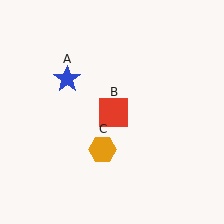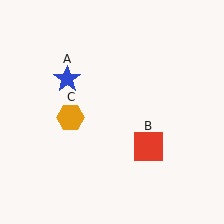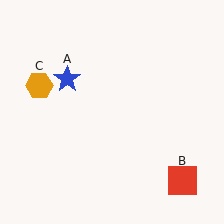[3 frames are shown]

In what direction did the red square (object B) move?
The red square (object B) moved down and to the right.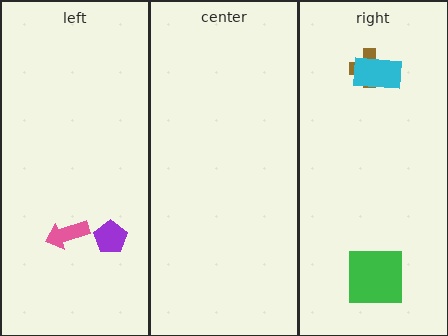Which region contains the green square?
The right region.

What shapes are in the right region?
The brown cross, the cyan rectangle, the green square.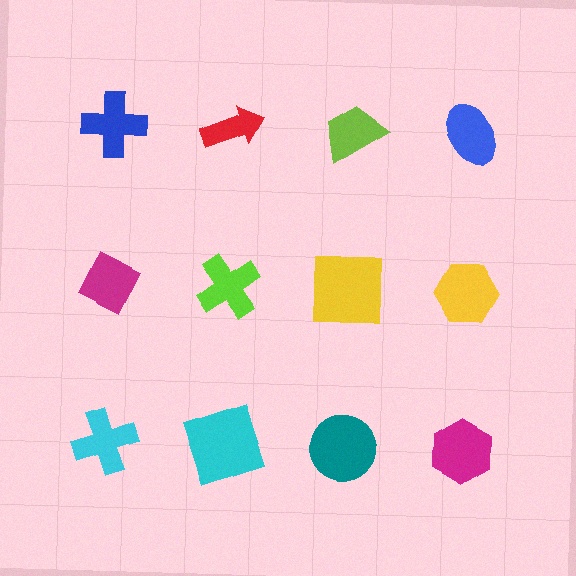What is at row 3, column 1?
A cyan cross.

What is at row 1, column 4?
A blue ellipse.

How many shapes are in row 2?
4 shapes.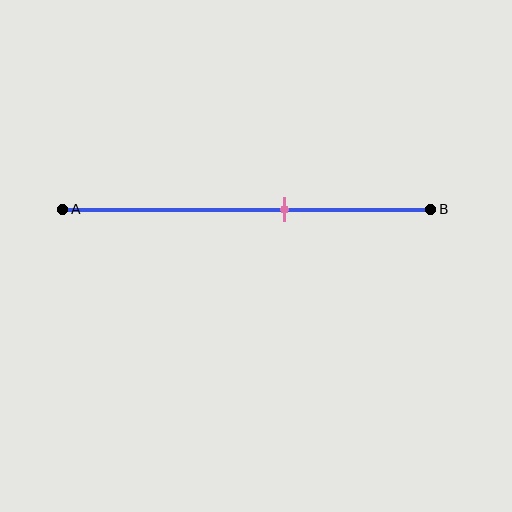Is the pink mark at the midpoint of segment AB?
No, the mark is at about 60% from A, not at the 50% midpoint.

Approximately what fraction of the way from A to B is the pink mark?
The pink mark is approximately 60% of the way from A to B.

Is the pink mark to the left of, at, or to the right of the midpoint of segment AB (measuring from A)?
The pink mark is to the right of the midpoint of segment AB.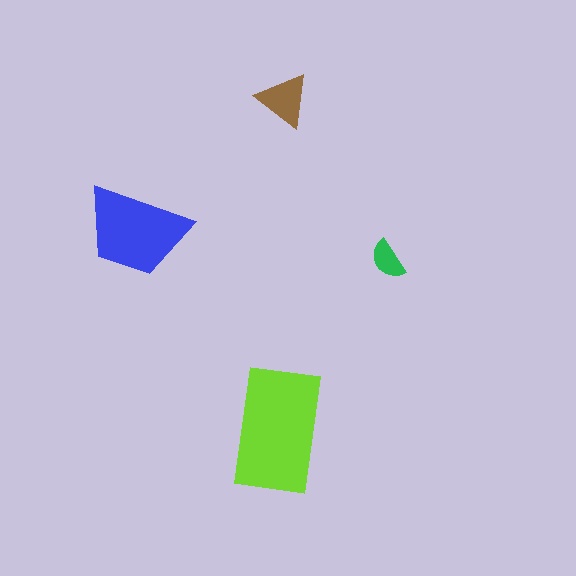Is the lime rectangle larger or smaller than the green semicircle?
Larger.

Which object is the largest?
The lime rectangle.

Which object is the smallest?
The green semicircle.